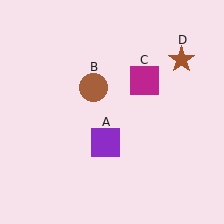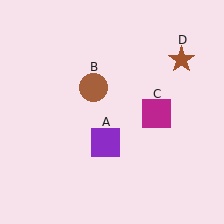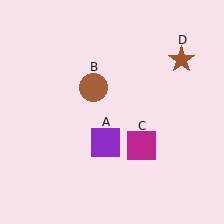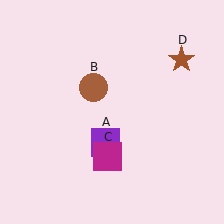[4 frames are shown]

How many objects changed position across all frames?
1 object changed position: magenta square (object C).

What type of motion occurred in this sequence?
The magenta square (object C) rotated clockwise around the center of the scene.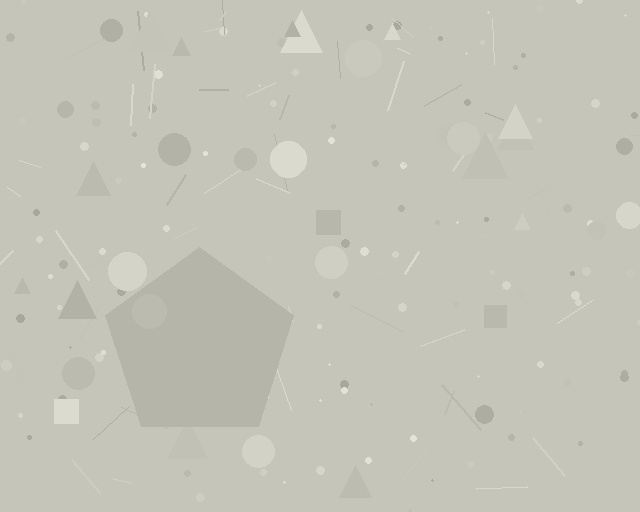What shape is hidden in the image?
A pentagon is hidden in the image.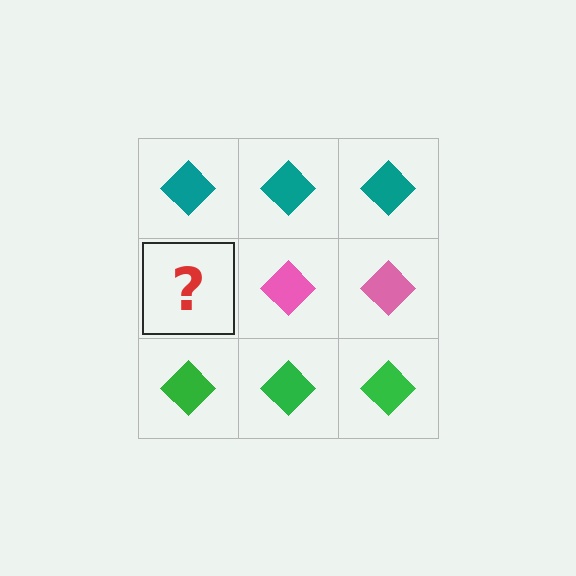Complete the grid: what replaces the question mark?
The question mark should be replaced with a pink diamond.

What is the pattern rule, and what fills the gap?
The rule is that each row has a consistent color. The gap should be filled with a pink diamond.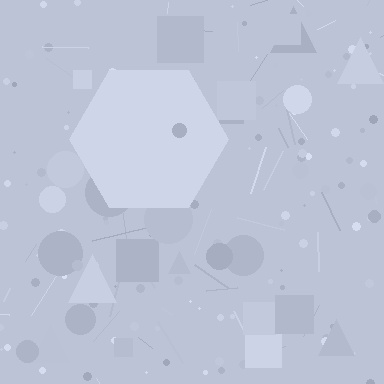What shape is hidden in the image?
A hexagon is hidden in the image.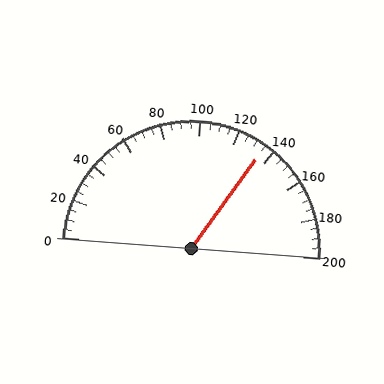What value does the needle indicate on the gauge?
The needle indicates approximately 135.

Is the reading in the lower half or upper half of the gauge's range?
The reading is in the upper half of the range (0 to 200).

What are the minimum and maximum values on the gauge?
The gauge ranges from 0 to 200.